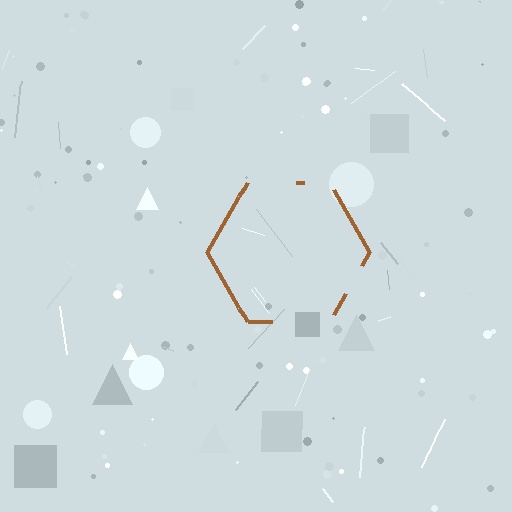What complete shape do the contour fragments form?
The contour fragments form a hexagon.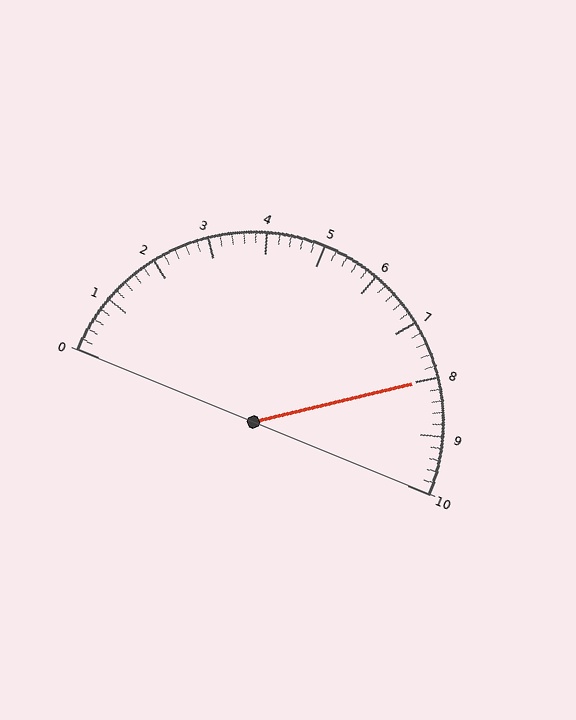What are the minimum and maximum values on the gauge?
The gauge ranges from 0 to 10.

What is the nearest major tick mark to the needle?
The nearest major tick mark is 8.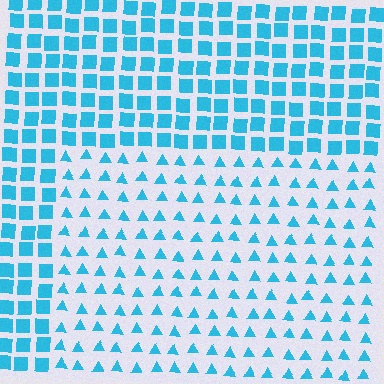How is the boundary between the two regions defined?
The boundary is defined by a change in element shape: triangles inside vs. squares outside. All elements share the same color and spacing.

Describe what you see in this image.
The image is filled with small cyan elements arranged in a uniform grid. A rectangle-shaped region contains triangles, while the surrounding area contains squares. The boundary is defined purely by the change in element shape.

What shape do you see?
I see a rectangle.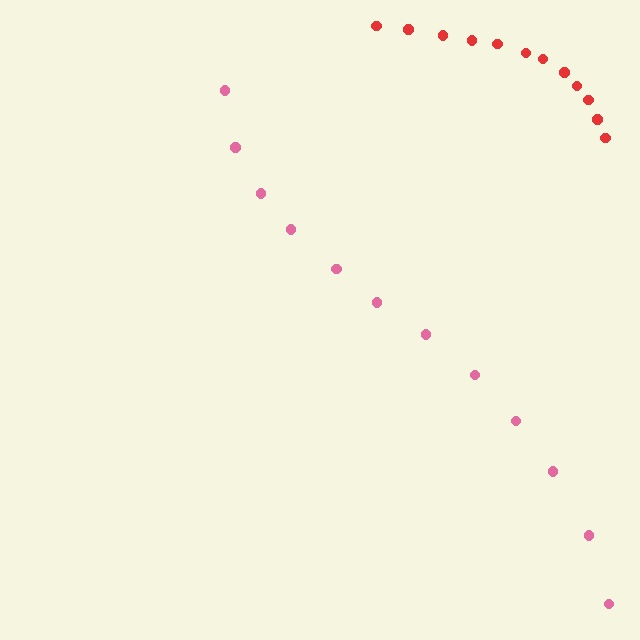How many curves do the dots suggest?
There are 2 distinct paths.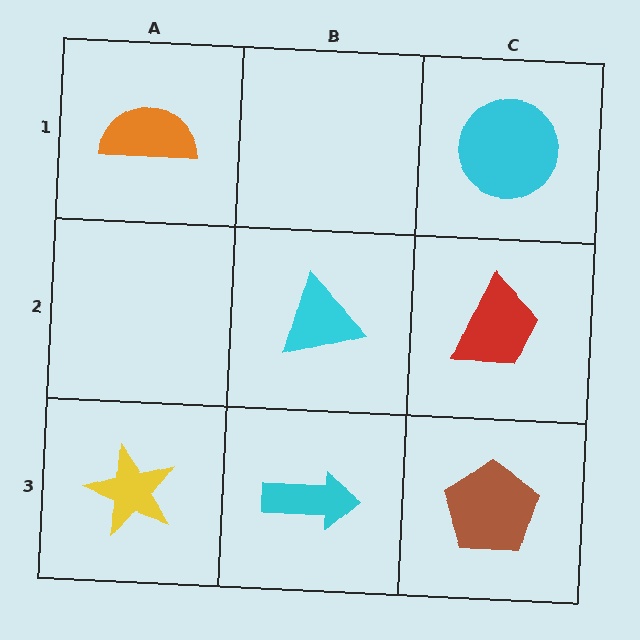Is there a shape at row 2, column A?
No, that cell is empty.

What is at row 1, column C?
A cyan circle.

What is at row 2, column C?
A red trapezoid.